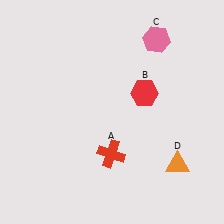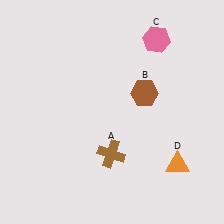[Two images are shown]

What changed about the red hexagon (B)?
In Image 1, B is red. In Image 2, it changed to brown.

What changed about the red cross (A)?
In Image 1, A is red. In Image 2, it changed to brown.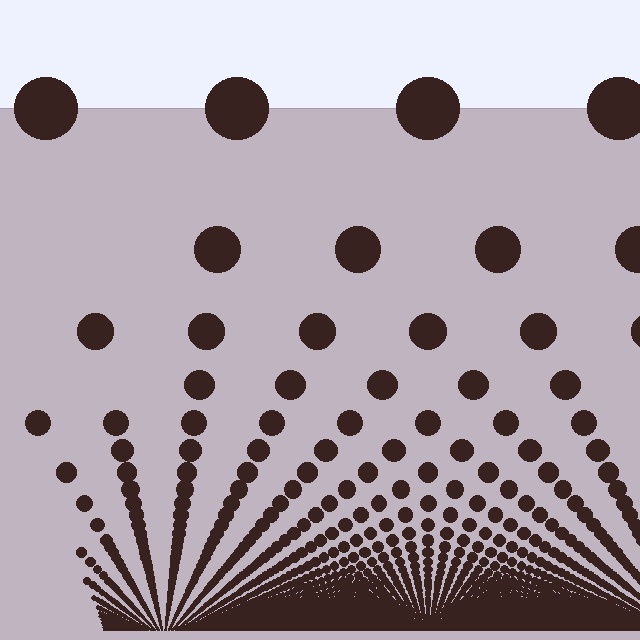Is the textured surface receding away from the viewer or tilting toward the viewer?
The surface appears to tilt toward the viewer. Texture elements get larger and sparser toward the top.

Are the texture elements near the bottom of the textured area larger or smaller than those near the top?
Smaller. The gradient is inverted — elements near the bottom are smaller and denser.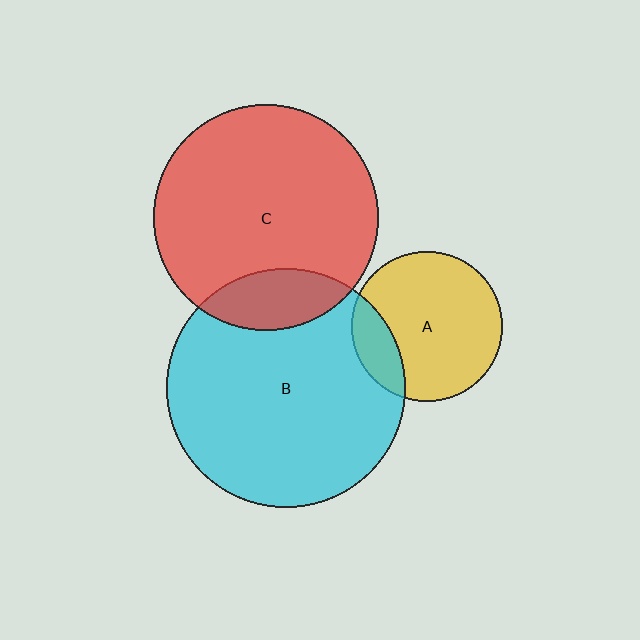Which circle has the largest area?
Circle B (cyan).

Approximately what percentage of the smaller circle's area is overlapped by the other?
Approximately 15%.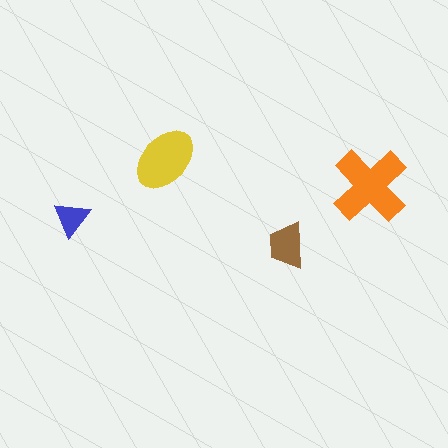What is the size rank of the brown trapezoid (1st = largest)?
3rd.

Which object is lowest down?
The brown trapezoid is bottommost.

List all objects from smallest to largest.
The blue triangle, the brown trapezoid, the yellow ellipse, the orange cross.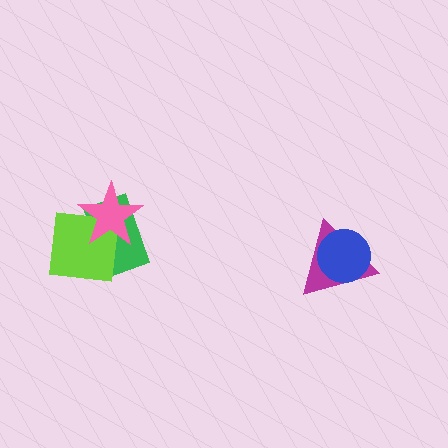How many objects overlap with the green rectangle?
2 objects overlap with the green rectangle.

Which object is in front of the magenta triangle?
The blue circle is in front of the magenta triangle.